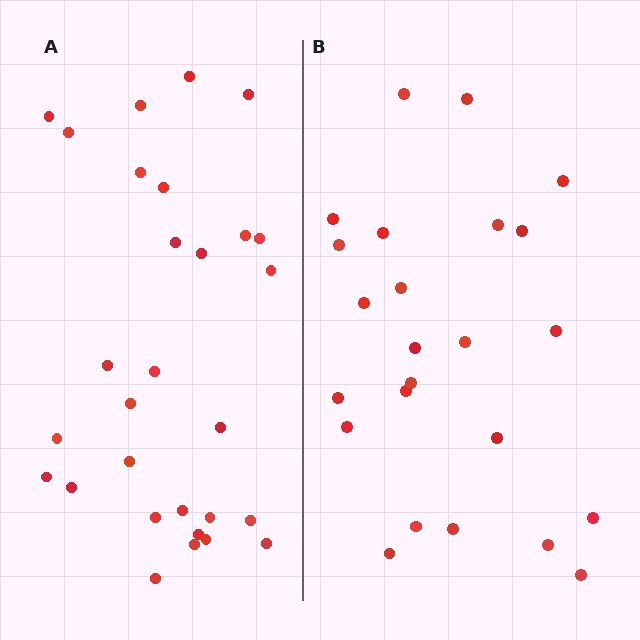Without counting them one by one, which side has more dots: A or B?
Region A (the left region) has more dots.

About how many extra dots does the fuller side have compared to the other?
Region A has about 5 more dots than region B.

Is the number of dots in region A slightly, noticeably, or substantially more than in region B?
Region A has only slightly more — the two regions are fairly close. The ratio is roughly 1.2 to 1.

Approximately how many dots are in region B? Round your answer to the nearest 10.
About 20 dots. (The exact count is 24, which rounds to 20.)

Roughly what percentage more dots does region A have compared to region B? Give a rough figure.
About 20% more.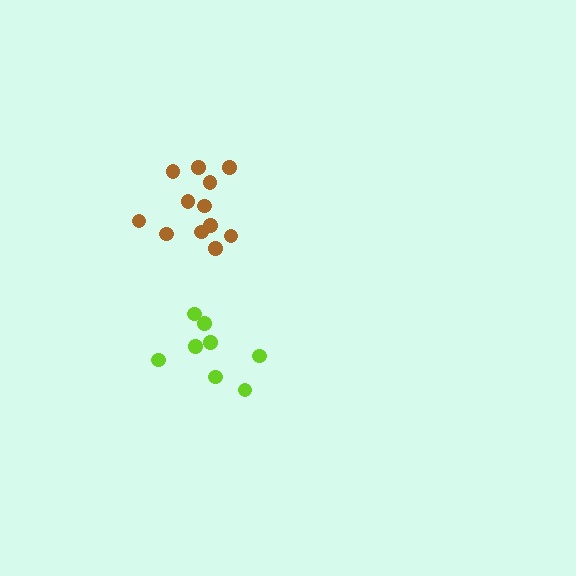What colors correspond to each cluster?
The clusters are colored: lime, brown.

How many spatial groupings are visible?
There are 2 spatial groupings.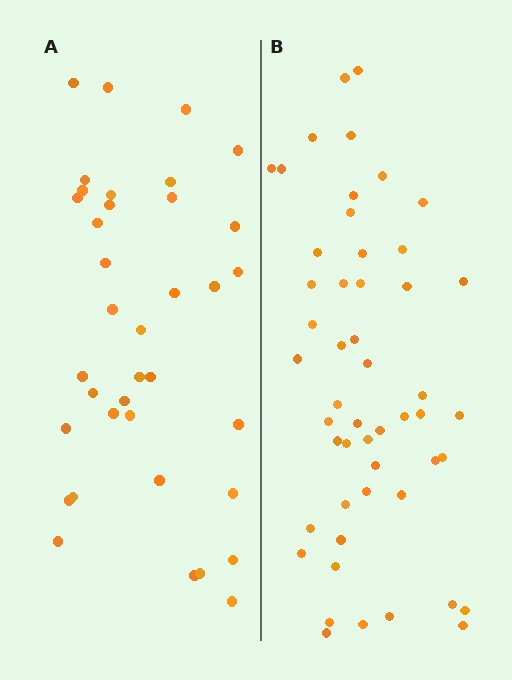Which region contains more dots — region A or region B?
Region B (the right region) has more dots.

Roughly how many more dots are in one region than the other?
Region B has approximately 15 more dots than region A.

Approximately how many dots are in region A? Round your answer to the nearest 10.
About 40 dots. (The exact count is 37, which rounds to 40.)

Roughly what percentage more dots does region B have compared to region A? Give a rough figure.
About 40% more.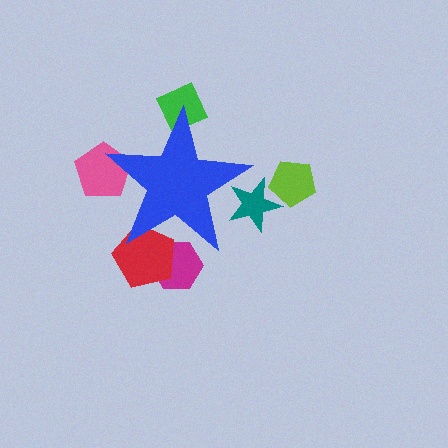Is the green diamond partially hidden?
Yes, the green diamond is partially hidden behind the blue star.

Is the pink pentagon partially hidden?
Yes, the pink pentagon is partially hidden behind the blue star.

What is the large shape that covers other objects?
A blue star.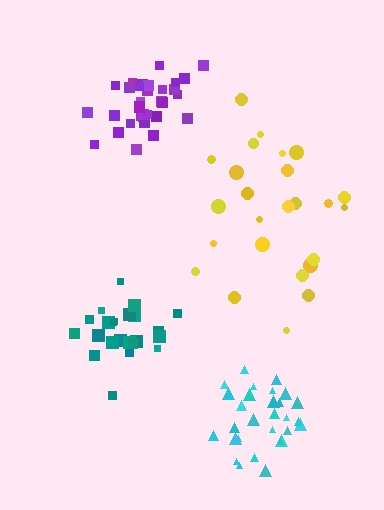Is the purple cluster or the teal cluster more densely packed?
Purple.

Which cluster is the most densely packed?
Purple.